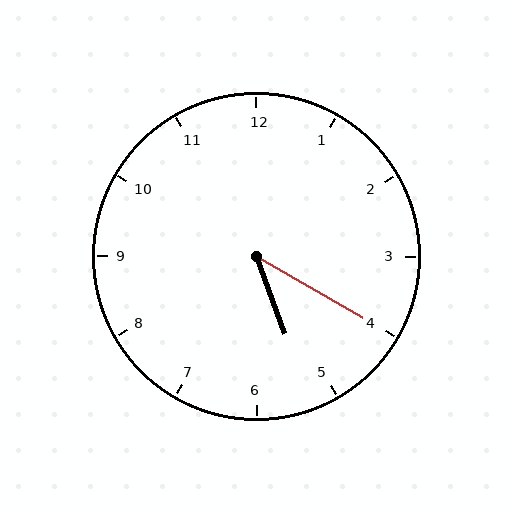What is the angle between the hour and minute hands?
Approximately 40 degrees.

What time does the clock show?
5:20.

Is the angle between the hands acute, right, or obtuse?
It is acute.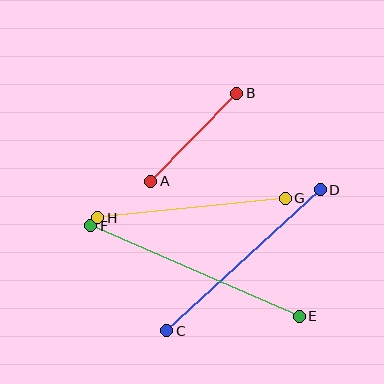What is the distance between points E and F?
The distance is approximately 227 pixels.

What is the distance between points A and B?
The distance is approximately 123 pixels.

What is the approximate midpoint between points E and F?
The midpoint is at approximately (195, 271) pixels.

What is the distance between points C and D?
The distance is approximately 208 pixels.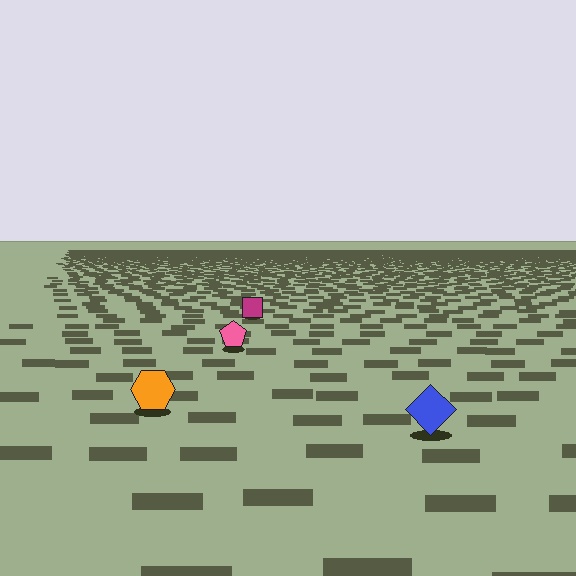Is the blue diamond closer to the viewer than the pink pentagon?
Yes. The blue diamond is closer — you can tell from the texture gradient: the ground texture is coarser near it.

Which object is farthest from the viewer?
The magenta square is farthest from the viewer. It appears smaller and the ground texture around it is denser.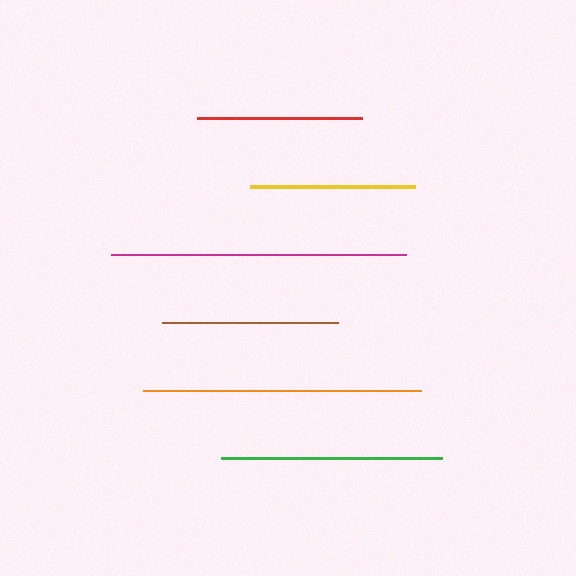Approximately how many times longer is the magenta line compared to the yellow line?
The magenta line is approximately 1.8 times the length of the yellow line.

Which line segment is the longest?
The magenta line is the longest at approximately 295 pixels.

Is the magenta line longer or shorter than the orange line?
The magenta line is longer than the orange line.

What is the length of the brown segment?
The brown segment is approximately 176 pixels long.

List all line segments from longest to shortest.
From longest to shortest: magenta, orange, green, brown, yellow, red.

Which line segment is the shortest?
The red line is the shortest at approximately 164 pixels.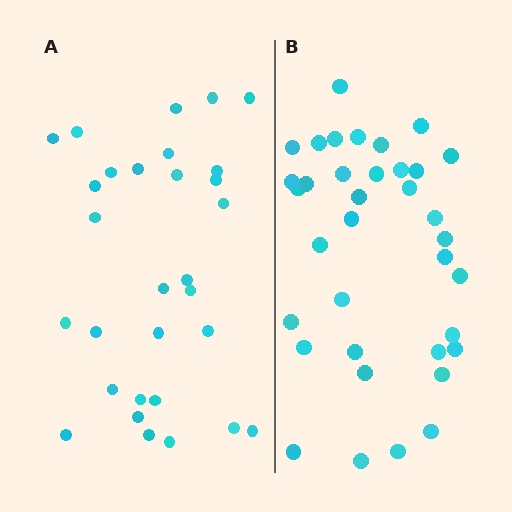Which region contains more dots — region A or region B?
Region B (the right region) has more dots.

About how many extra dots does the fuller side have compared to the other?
Region B has about 6 more dots than region A.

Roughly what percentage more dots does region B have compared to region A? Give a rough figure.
About 20% more.